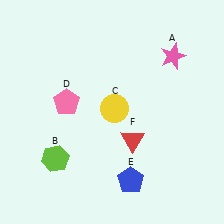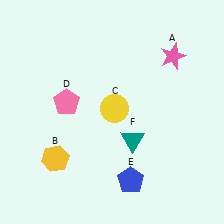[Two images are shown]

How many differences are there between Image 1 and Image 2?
There are 2 differences between the two images.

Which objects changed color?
B changed from lime to yellow. F changed from red to teal.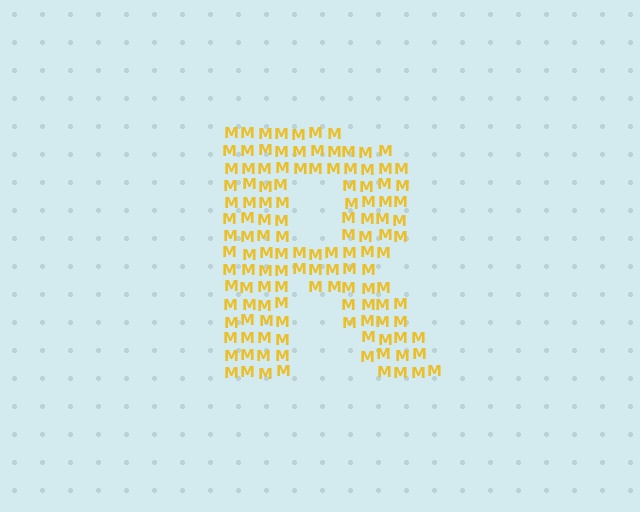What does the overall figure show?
The overall figure shows the letter R.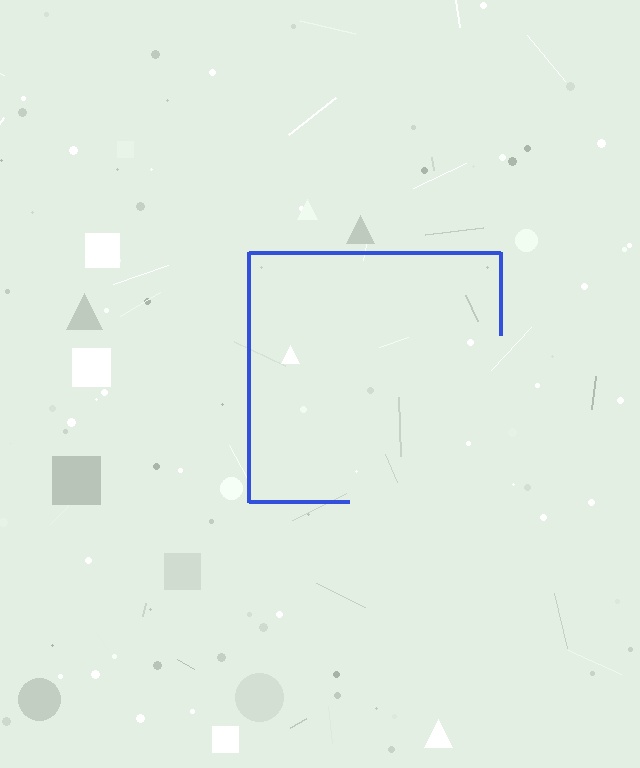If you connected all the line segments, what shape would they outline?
They would outline a square.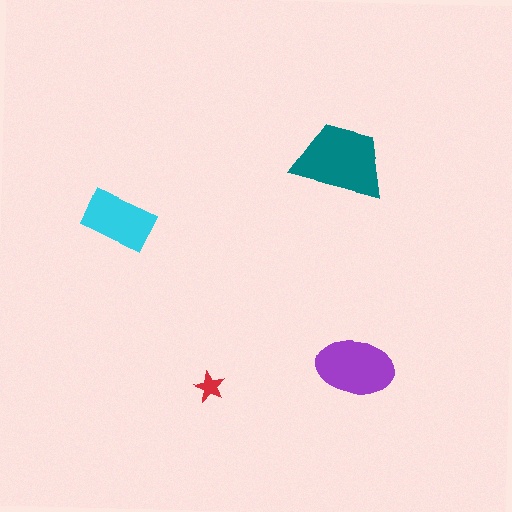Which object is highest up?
The teal trapezoid is topmost.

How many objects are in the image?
There are 4 objects in the image.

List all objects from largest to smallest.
The teal trapezoid, the purple ellipse, the cyan rectangle, the red star.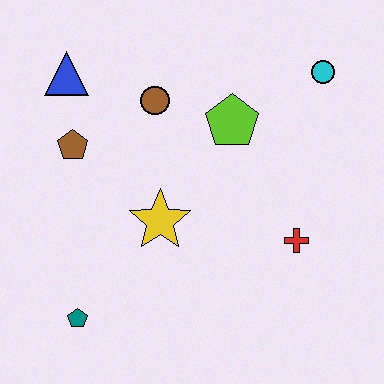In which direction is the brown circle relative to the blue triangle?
The brown circle is to the right of the blue triangle.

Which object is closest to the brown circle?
The lime pentagon is closest to the brown circle.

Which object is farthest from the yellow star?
The cyan circle is farthest from the yellow star.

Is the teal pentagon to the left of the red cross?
Yes